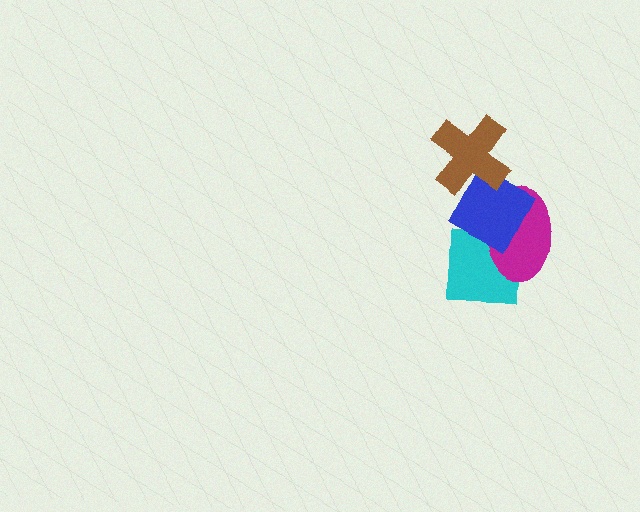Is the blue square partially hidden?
Yes, it is partially covered by another shape.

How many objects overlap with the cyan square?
2 objects overlap with the cyan square.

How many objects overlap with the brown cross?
1 object overlaps with the brown cross.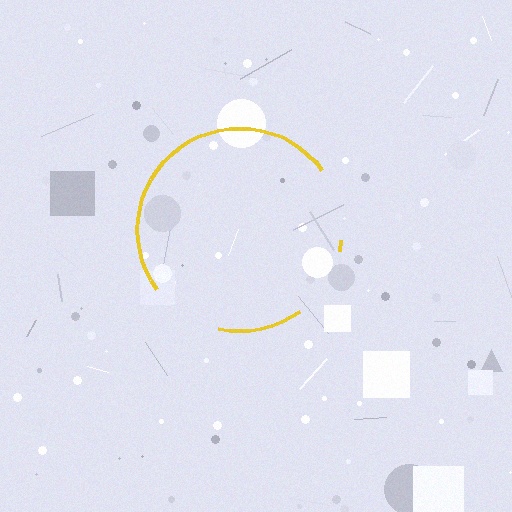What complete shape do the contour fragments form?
The contour fragments form a circle.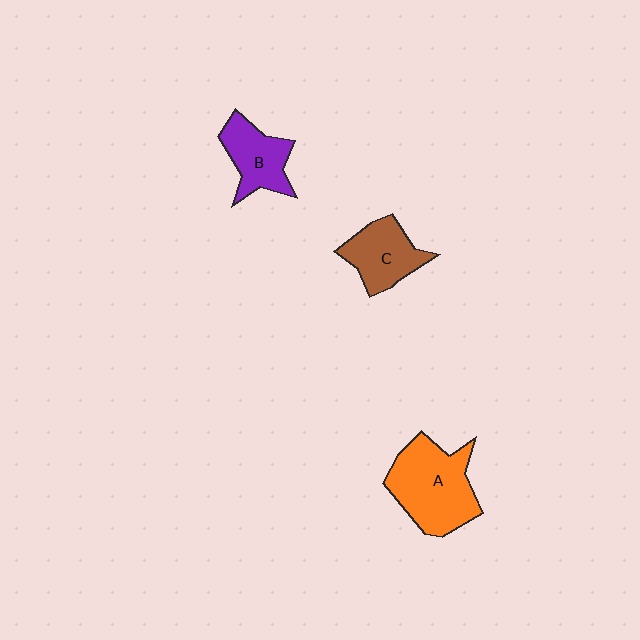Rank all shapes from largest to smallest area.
From largest to smallest: A (orange), C (brown), B (purple).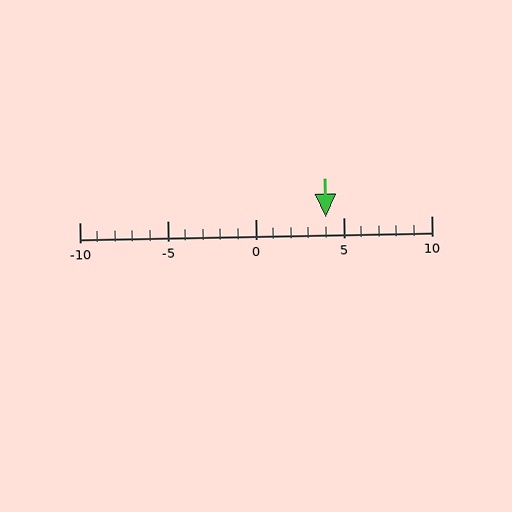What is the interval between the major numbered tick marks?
The major tick marks are spaced 5 units apart.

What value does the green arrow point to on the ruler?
The green arrow points to approximately 4.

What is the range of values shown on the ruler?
The ruler shows values from -10 to 10.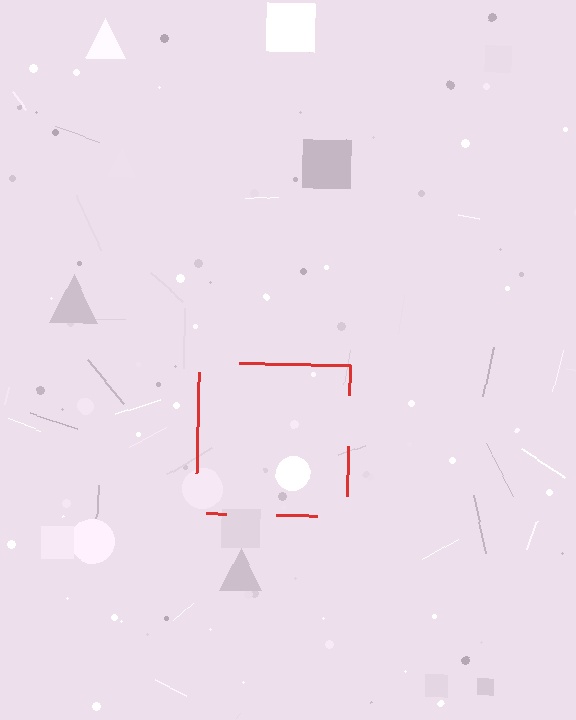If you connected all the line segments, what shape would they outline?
They would outline a square.